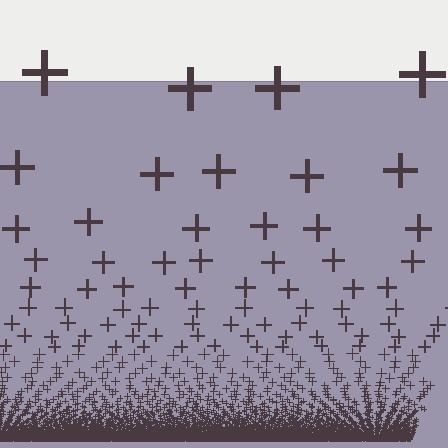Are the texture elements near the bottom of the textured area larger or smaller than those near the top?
Smaller. The gradient is inverted — elements near the bottom are smaller and denser.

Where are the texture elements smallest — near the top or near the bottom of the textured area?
Near the bottom.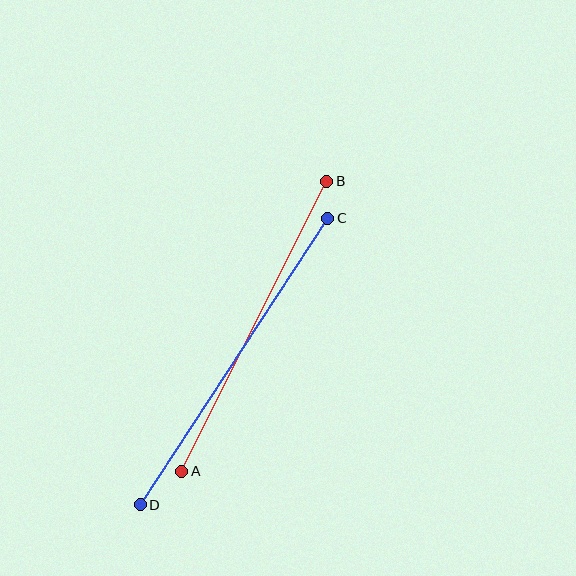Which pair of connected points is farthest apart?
Points C and D are farthest apart.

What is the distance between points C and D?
The distance is approximately 342 pixels.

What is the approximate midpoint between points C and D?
The midpoint is at approximately (234, 361) pixels.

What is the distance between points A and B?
The distance is approximately 324 pixels.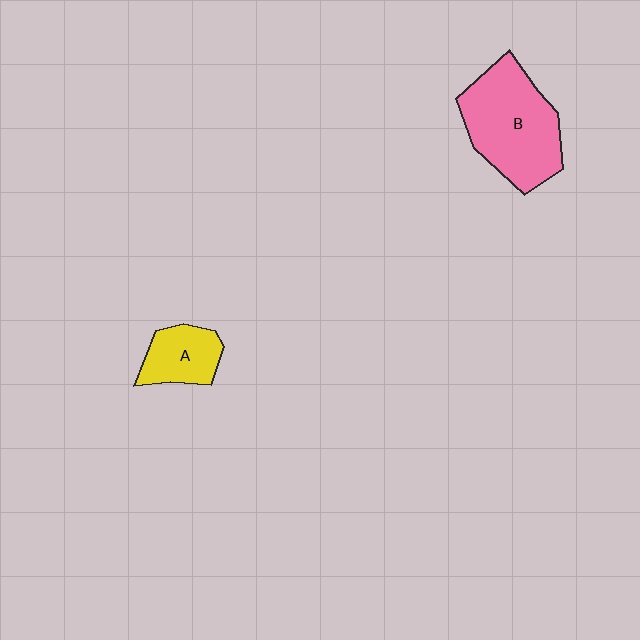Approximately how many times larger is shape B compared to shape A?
Approximately 2.2 times.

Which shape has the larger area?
Shape B (pink).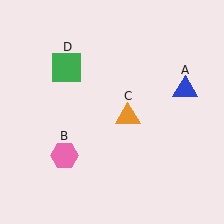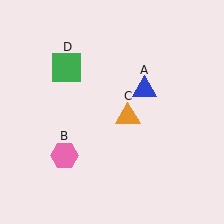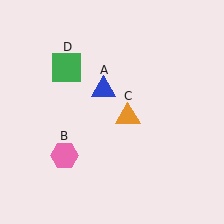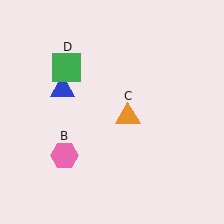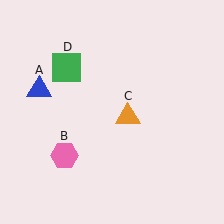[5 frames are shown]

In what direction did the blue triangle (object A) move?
The blue triangle (object A) moved left.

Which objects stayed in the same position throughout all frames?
Pink hexagon (object B) and orange triangle (object C) and green square (object D) remained stationary.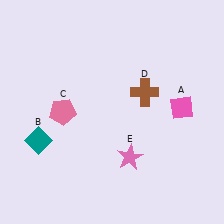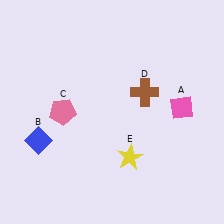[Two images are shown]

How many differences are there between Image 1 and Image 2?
There are 2 differences between the two images.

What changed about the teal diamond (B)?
In Image 1, B is teal. In Image 2, it changed to blue.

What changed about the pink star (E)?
In Image 1, E is pink. In Image 2, it changed to yellow.